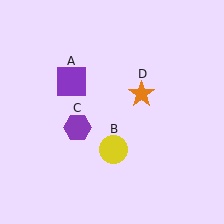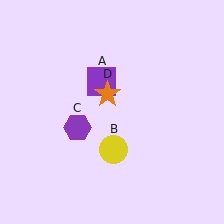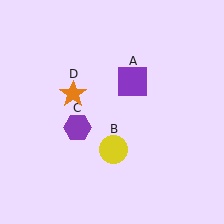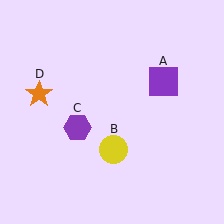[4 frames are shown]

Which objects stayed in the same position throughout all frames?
Yellow circle (object B) and purple hexagon (object C) remained stationary.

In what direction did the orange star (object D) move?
The orange star (object D) moved left.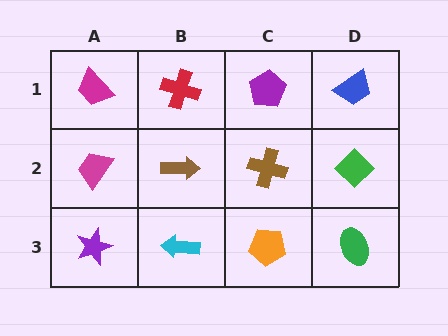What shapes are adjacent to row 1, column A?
A magenta trapezoid (row 2, column A), a red cross (row 1, column B).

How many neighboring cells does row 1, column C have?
3.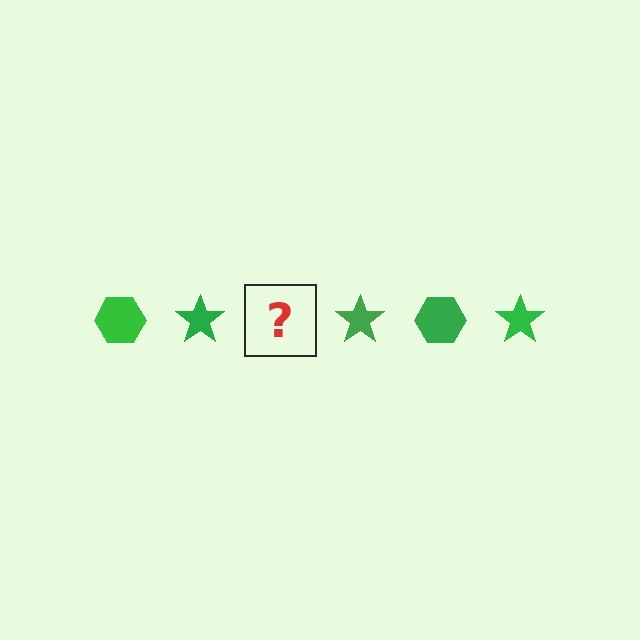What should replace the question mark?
The question mark should be replaced with a green hexagon.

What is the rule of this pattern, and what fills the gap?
The rule is that the pattern cycles through hexagon, star shapes in green. The gap should be filled with a green hexagon.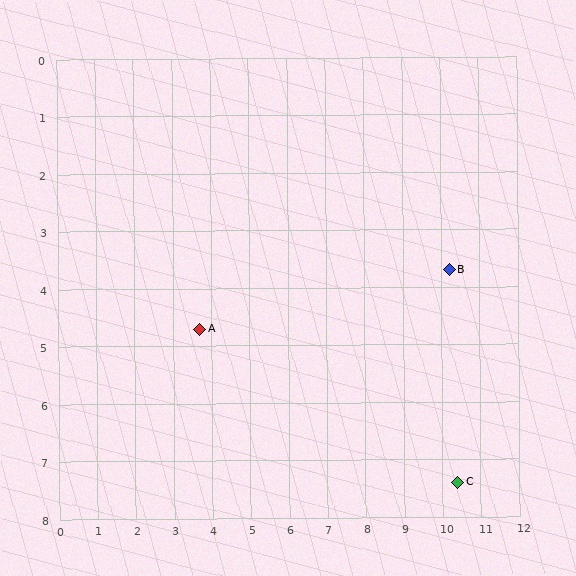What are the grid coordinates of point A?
Point A is at approximately (3.7, 4.7).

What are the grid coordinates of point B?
Point B is at approximately (10.2, 3.7).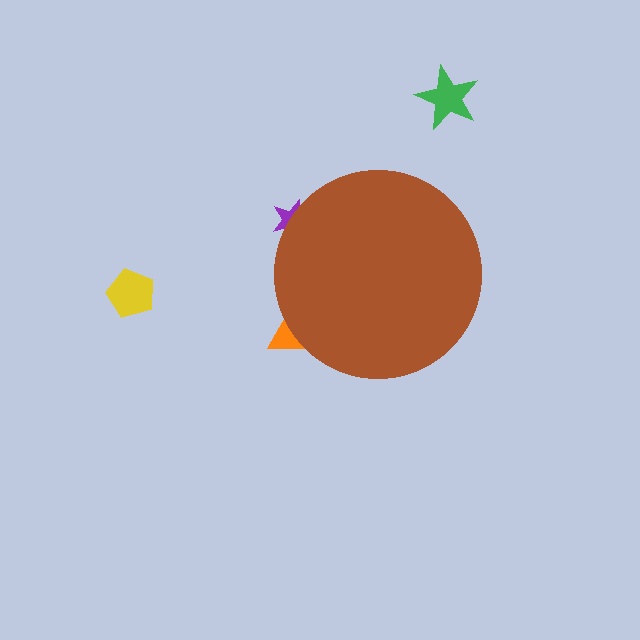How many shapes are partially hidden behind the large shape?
2 shapes are partially hidden.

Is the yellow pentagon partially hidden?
No, the yellow pentagon is fully visible.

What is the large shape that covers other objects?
A brown circle.